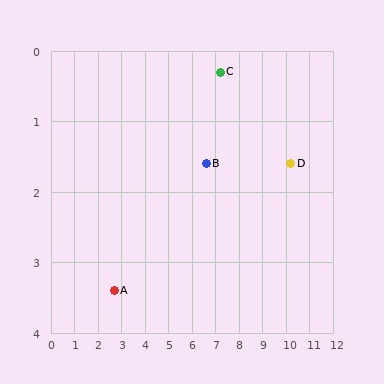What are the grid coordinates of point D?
Point D is at approximately (10.2, 1.6).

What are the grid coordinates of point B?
Point B is at approximately (6.6, 1.6).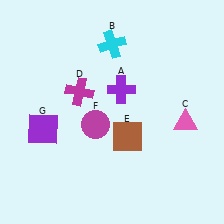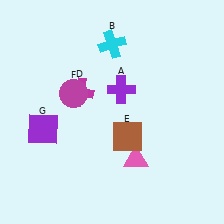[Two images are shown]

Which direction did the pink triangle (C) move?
The pink triangle (C) moved left.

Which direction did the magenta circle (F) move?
The magenta circle (F) moved up.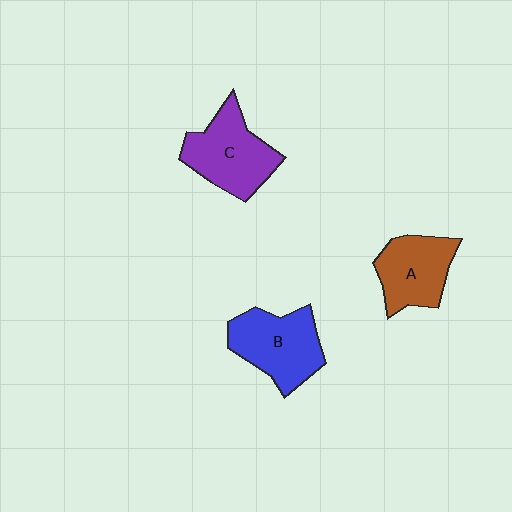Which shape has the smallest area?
Shape A (brown).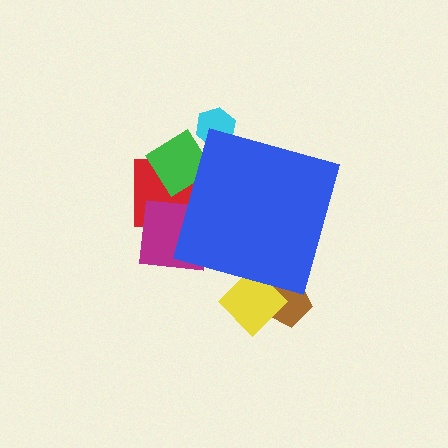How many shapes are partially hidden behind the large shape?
6 shapes are partially hidden.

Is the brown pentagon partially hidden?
Yes, the brown pentagon is partially hidden behind the blue diamond.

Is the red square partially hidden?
Yes, the red square is partially hidden behind the blue diamond.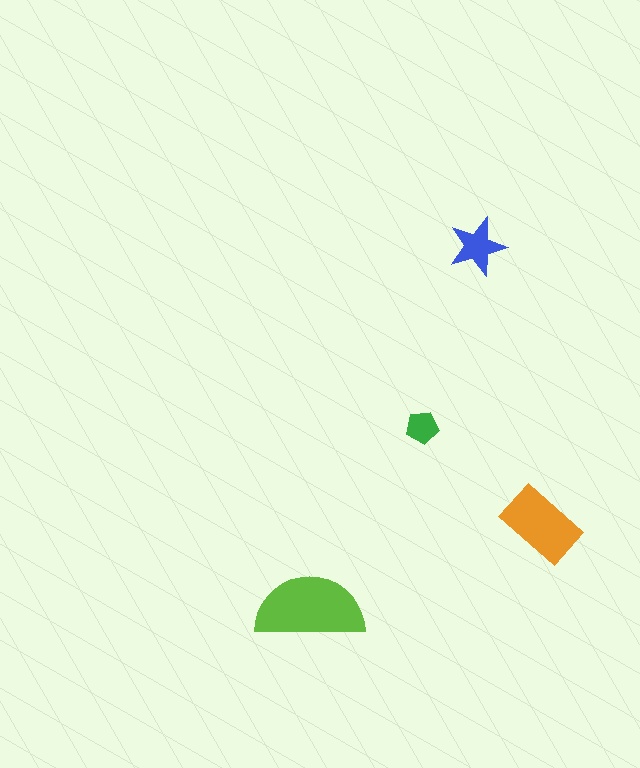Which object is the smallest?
The green pentagon.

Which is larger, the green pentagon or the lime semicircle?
The lime semicircle.